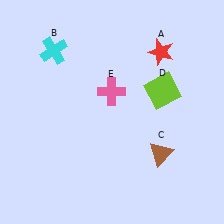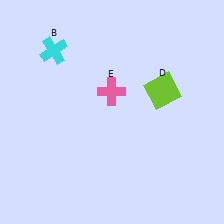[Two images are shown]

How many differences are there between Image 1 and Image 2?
There are 2 differences between the two images.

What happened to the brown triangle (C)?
The brown triangle (C) was removed in Image 2. It was in the bottom-right area of Image 1.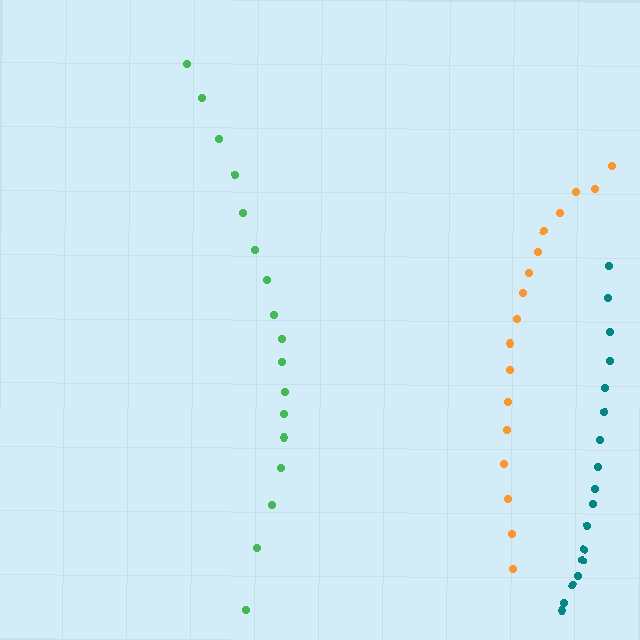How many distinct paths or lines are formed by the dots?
There are 3 distinct paths.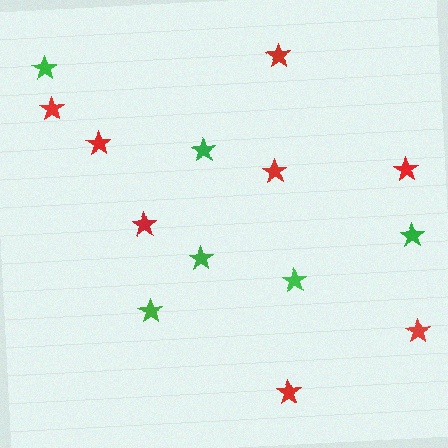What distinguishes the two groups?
There are 2 groups: one group of red stars (8) and one group of green stars (6).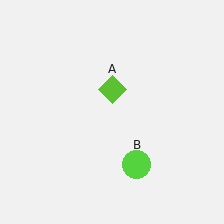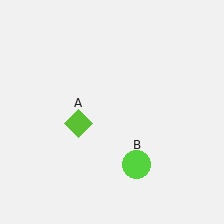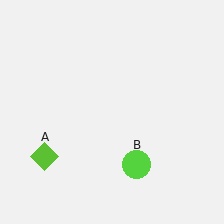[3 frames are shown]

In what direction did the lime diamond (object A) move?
The lime diamond (object A) moved down and to the left.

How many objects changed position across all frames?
1 object changed position: lime diamond (object A).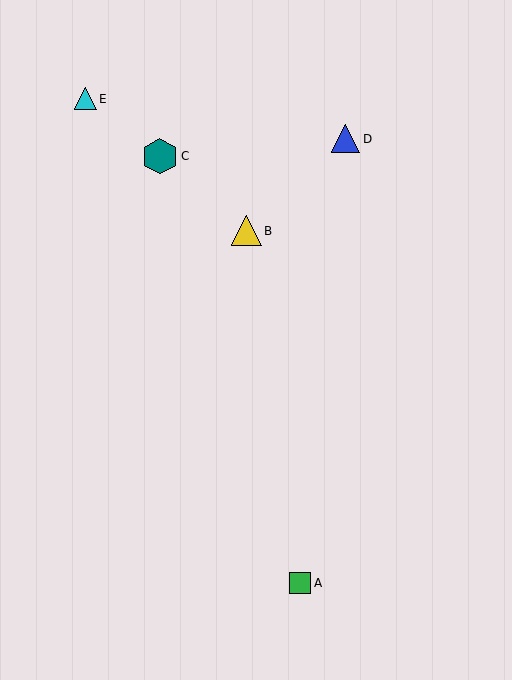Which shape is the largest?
The teal hexagon (labeled C) is the largest.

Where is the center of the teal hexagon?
The center of the teal hexagon is at (160, 156).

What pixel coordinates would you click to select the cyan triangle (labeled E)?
Click at (85, 99) to select the cyan triangle E.